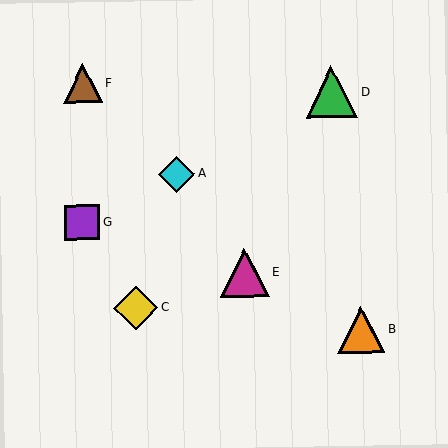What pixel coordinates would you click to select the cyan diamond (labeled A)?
Click at (177, 174) to select the cyan diamond A.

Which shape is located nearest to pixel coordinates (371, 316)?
The orange triangle (labeled B) at (361, 330) is nearest to that location.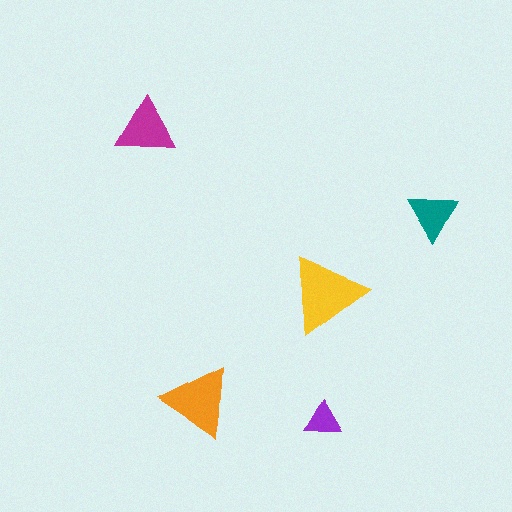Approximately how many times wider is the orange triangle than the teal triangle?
About 1.5 times wider.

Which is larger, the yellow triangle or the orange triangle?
The yellow one.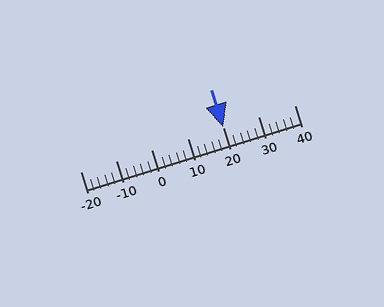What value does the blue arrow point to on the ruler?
The blue arrow points to approximately 20.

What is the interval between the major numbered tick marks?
The major tick marks are spaced 10 units apart.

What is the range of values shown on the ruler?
The ruler shows values from -20 to 40.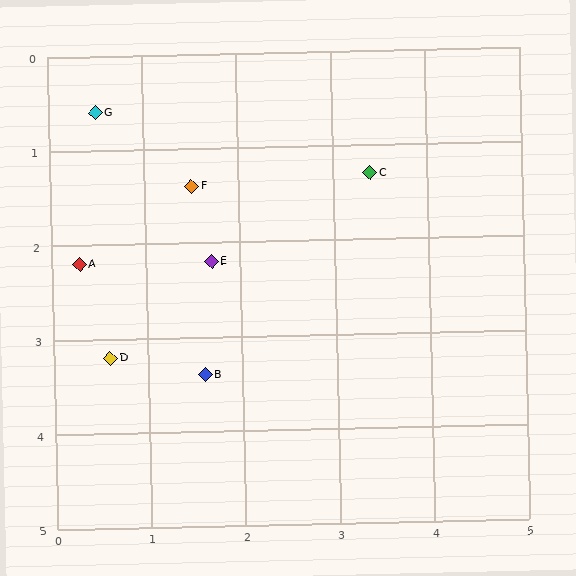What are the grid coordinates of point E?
Point E is at approximately (1.7, 2.2).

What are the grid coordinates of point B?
Point B is at approximately (1.6, 3.4).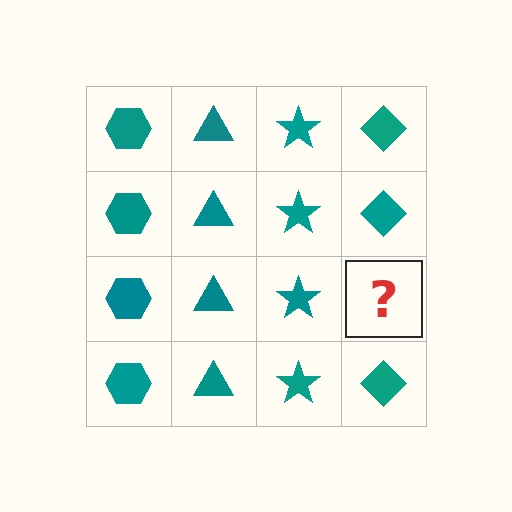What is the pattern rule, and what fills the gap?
The rule is that each column has a consistent shape. The gap should be filled with a teal diamond.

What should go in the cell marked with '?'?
The missing cell should contain a teal diamond.